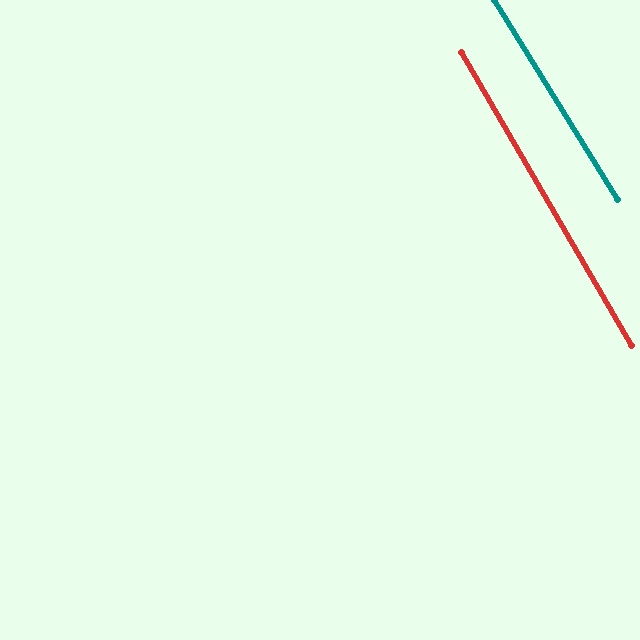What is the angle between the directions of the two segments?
Approximately 2 degrees.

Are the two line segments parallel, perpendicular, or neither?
Parallel — their directions differ by only 1.8°.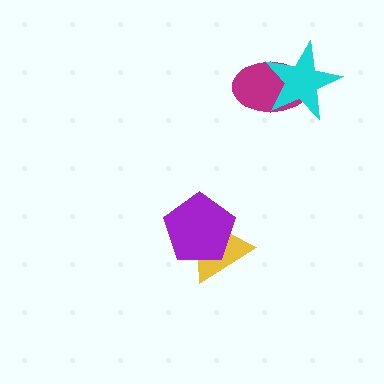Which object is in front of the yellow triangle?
The purple pentagon is in front of the yellow triangle.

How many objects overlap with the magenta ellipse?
1 object overlaps with the magenta ellipse.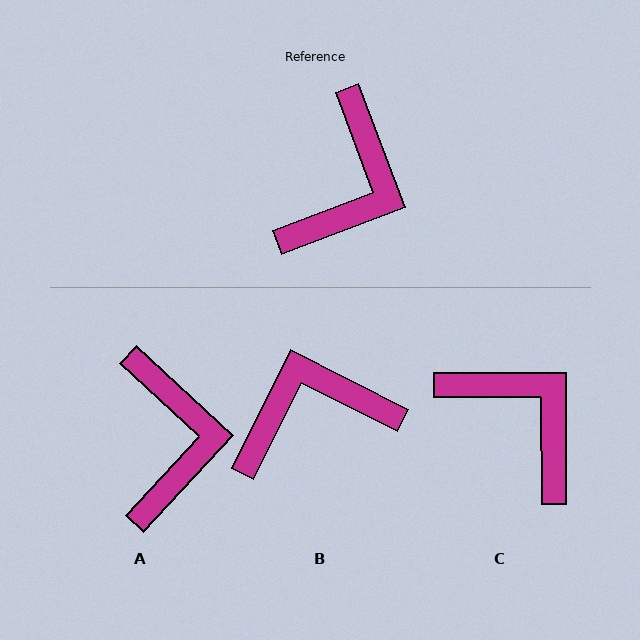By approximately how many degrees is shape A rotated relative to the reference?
Approximately 27 degrees counter-clockwise.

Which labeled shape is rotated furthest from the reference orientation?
B, about 133 degrees away.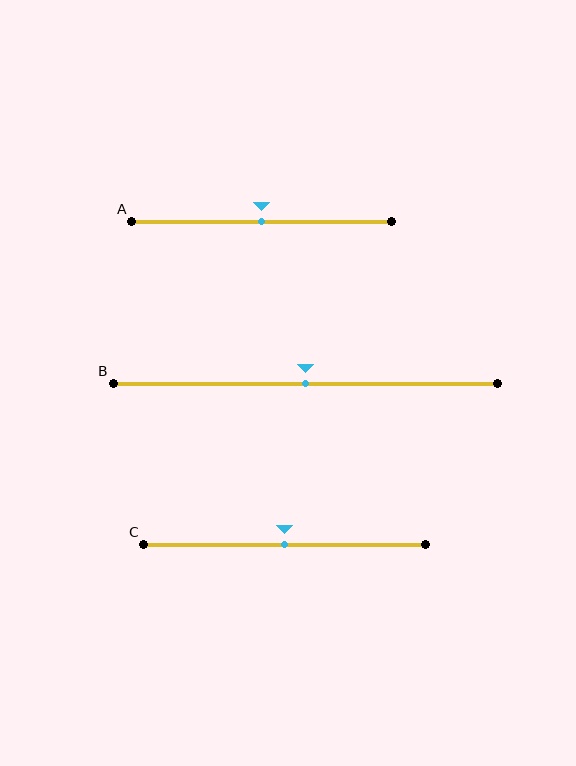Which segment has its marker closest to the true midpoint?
Segment A has its marker closest to the true midpoint.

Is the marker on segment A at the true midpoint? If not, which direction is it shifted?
Yes, the marker on segment A is at the true midpoint.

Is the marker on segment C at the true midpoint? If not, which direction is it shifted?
Yes, the marker on segment C is at the true midpoint.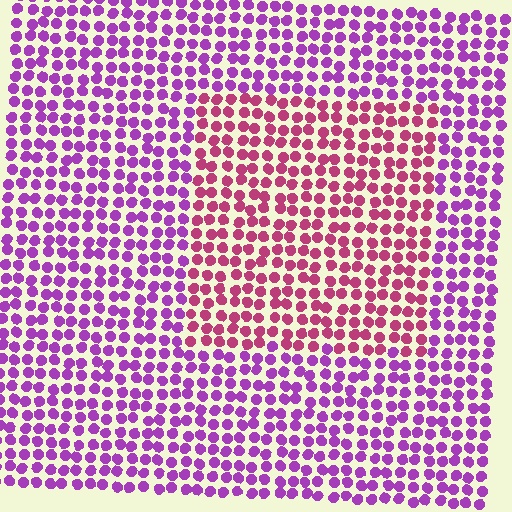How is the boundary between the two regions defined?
The boundary is defined purely by a slight shift in hue (about 42 degrees). Spacing, size, and orientation are identical on both sides.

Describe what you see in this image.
The image is filled with small purple elements in a uniform arrangement. A rectangle-shaped region is visible where the elements are tinted to a slightly different hue, forming a subtle color boundary.